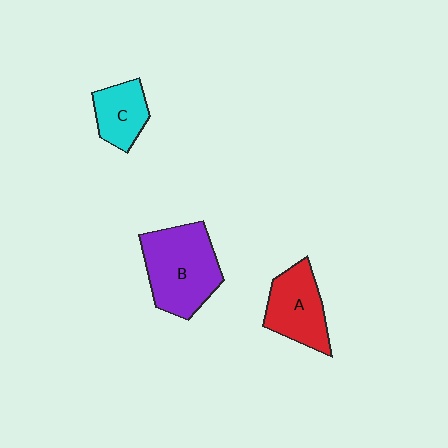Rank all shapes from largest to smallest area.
From largest to smallest: B (purple), A (red), C (cyan).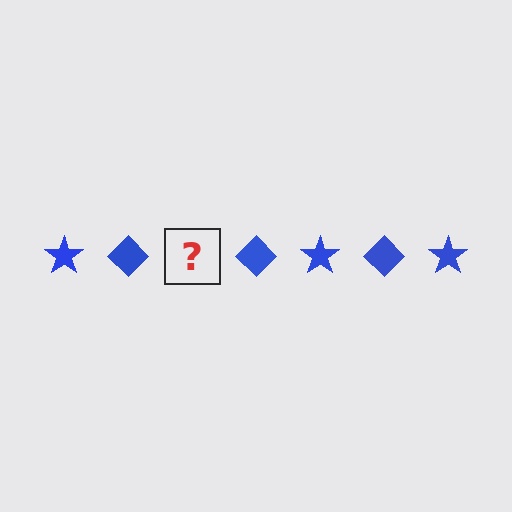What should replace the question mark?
The question mark should be replaced with a blue star.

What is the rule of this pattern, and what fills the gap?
The rule is that the pattern cycles through star, diamond shapes in blue. The gap should be filled with a blue star.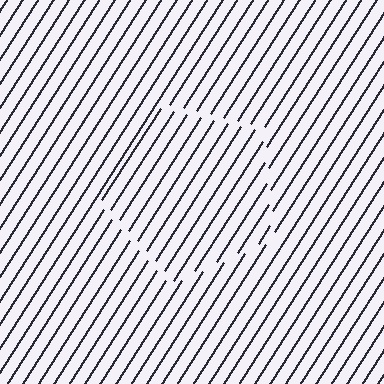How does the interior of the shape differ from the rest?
The interior of the shape contains the same grating, shifted by half a period — the contour is defined by the phase discontinuity where line-ends from the inner and outer gratings abut.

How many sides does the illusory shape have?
5 sides — the line-ends trace a pentagon.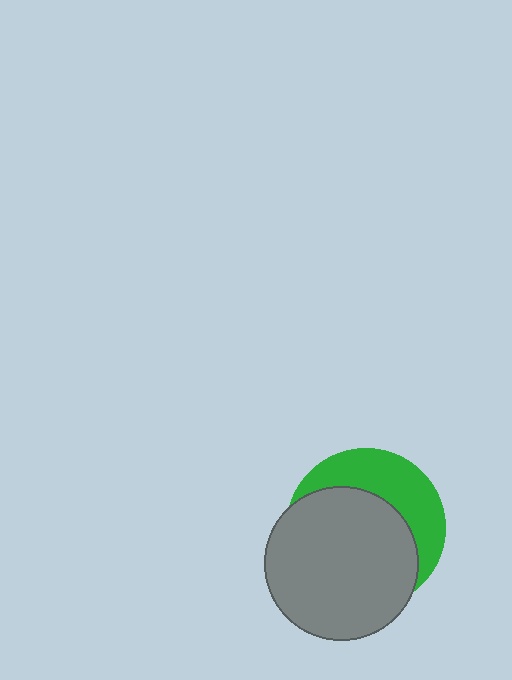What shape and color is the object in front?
The object in front is a gray circle.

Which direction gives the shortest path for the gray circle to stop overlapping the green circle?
Moving toward the lower-left gives the shortest separation.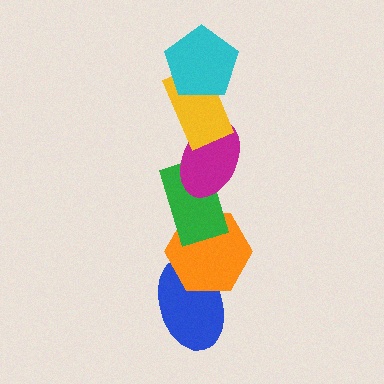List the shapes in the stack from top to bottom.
From top to bottom: the cyan pentagon, the yellow rectangle, the magenta ellipse, the green rectangle, the orange hexagon, the blue ellipse.